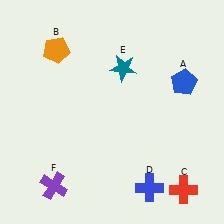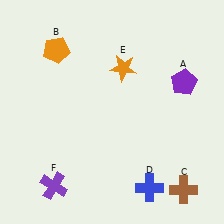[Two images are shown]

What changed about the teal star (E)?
In Image 1, E is teal. In Image 2, it changed to orange.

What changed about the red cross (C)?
In Image 1, C is red. In Image 2, it changed to brown.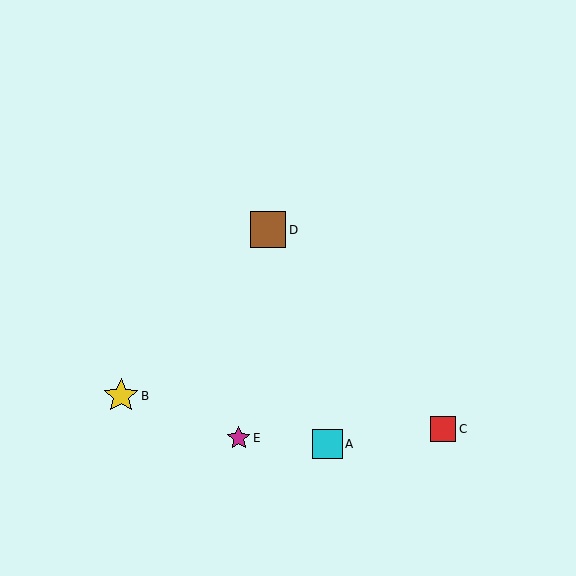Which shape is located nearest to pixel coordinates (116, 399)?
The yellow star (labeled B) at (121, 396) is nearest to that location.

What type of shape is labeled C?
Shape C is a red square.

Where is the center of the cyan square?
The center of the cyan square is at (328, 444).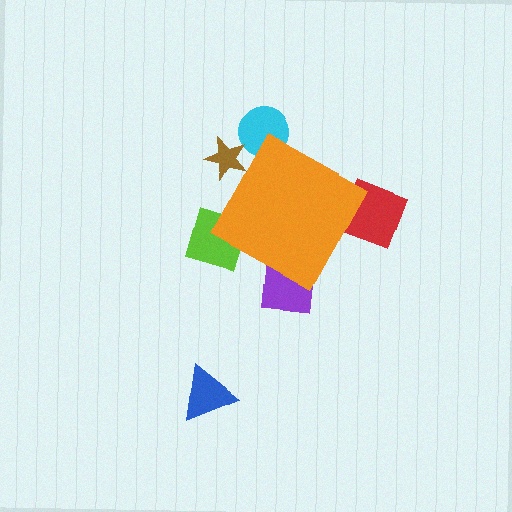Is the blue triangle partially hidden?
No, the blue triangle is fully visible.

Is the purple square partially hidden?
Yes, the purple square is partially hidden behind the orange diamond.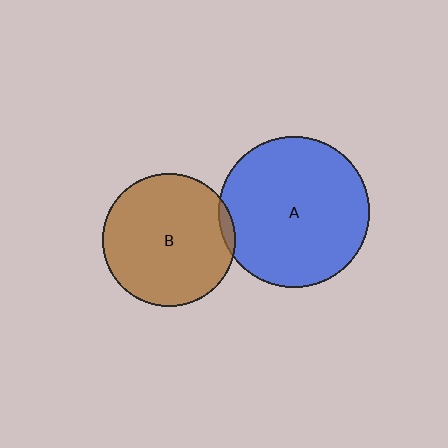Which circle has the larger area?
Circle A (blue).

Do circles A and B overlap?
Yes.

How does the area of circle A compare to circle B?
Approximately 1.3 times.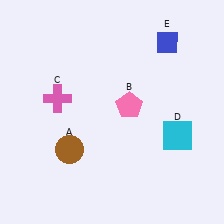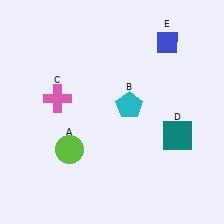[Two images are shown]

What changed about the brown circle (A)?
In Image 1, A is brown. In Image 2, it changed to lime.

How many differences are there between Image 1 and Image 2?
There are 3 differences between the two images.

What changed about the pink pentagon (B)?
In Image 1, B is pink. In Image 2, it changed to cyan.